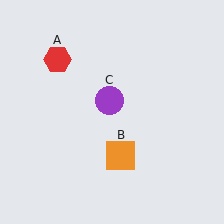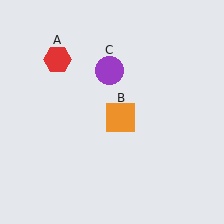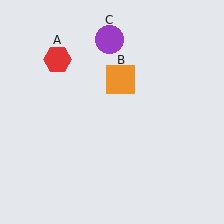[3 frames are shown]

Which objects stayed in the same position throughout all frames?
Red hexagon (object A) remained stationary.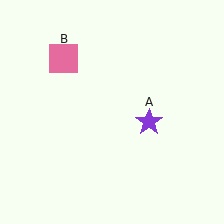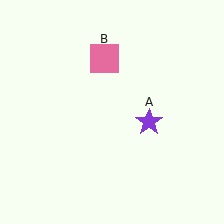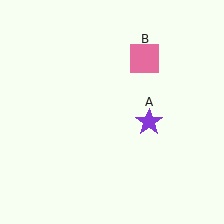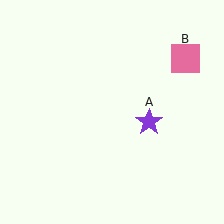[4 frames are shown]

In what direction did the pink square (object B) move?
The pink square (object B) moved right.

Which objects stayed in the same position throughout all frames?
Purple star (object A) remained stationary.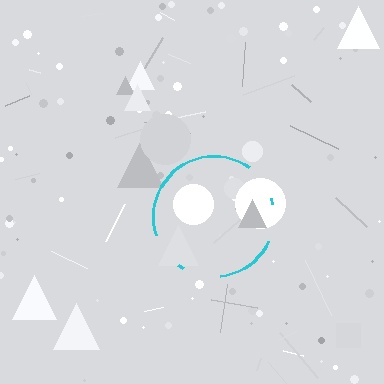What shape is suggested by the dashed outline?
The dashed outline suggests a circle.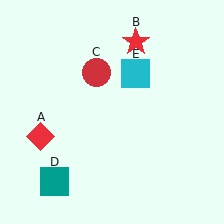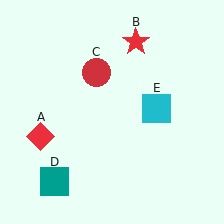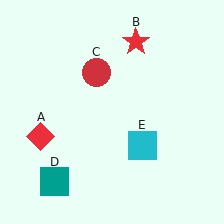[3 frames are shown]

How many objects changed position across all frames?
1 object changed position: cyan square (object E).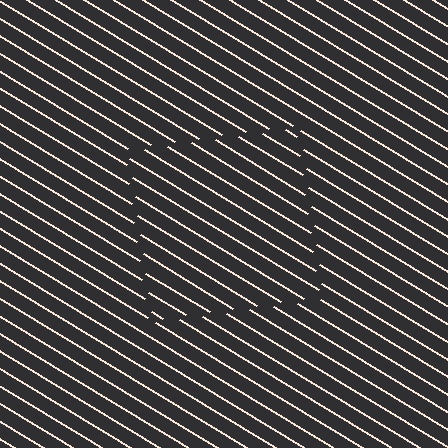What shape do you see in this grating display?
An illusory square. The interior of the shape contains the same grating, shifted by half a period — the contour is defined by the phase discontinuity where line-ends from the inner and outer gratings abut.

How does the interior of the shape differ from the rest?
The interior of the shape contains the same grating, shifted by half a period — the contour is defined by the phase discontinuity where line-ends from the inner and outer gratings abut.